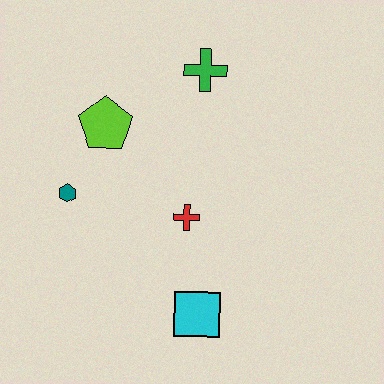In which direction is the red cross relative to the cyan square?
The red cross is above the cyan square.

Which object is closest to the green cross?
The lime pentagon is closest to the green cross.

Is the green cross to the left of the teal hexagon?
No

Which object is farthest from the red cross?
The green cross is farthest from the red cross.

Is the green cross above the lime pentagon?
Yes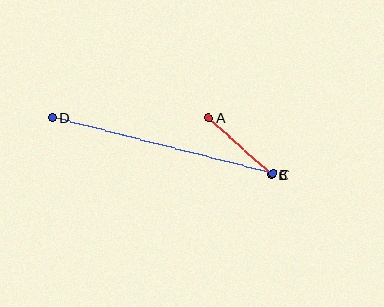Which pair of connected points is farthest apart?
Points C and D are farthest apart.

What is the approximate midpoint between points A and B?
The midpoint is at approximately (240, 146) pixels.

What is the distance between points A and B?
The distance is approximately 85 pixels.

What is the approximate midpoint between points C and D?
The midpoint is at approximately (162, 146) pixels.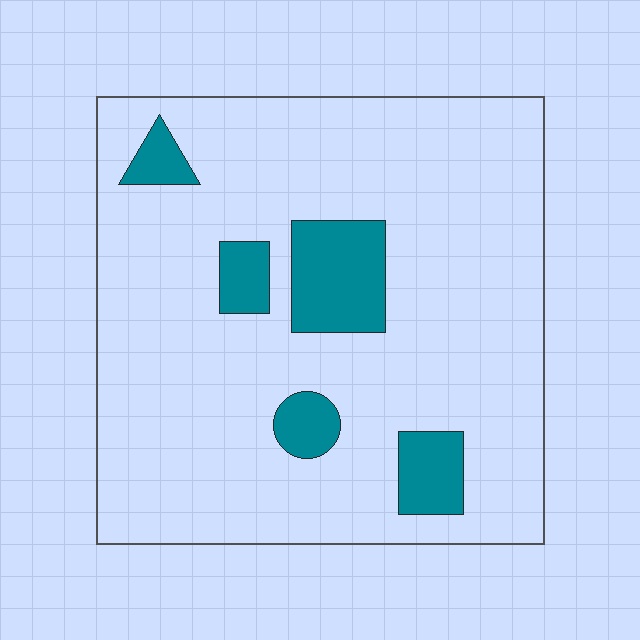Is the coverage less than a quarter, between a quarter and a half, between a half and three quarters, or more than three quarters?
Less than a quarter.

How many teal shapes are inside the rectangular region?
5.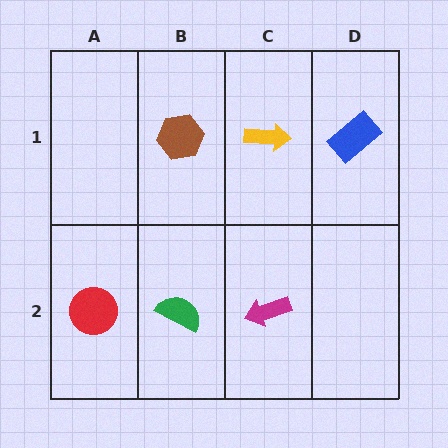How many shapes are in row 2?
3 shapes.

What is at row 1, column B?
A brown hexagon.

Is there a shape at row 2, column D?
No, that cell is empty.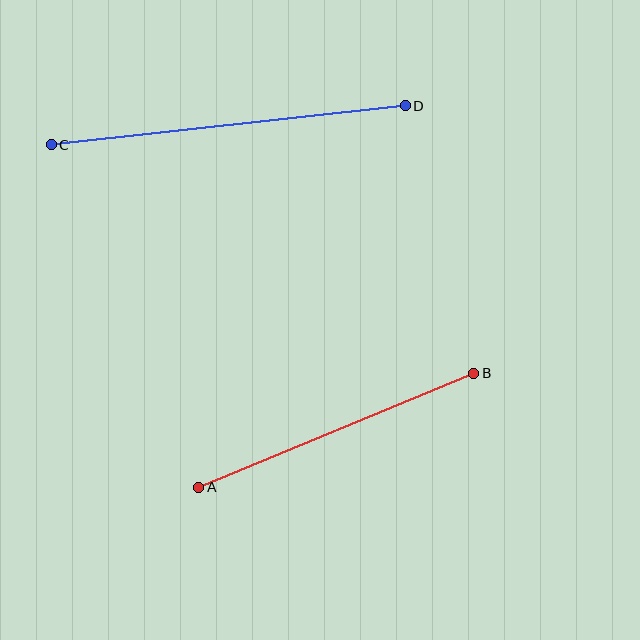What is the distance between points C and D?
The distance is approximately 356 pixels.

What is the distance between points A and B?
The distance is approximately 298 pixels.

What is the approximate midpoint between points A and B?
The midpoint is at approximately (336, 430) pixels.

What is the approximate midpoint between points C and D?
The midpoint is at approximately (228, 125) pixels.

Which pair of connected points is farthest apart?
Points C and D are farthest apart.